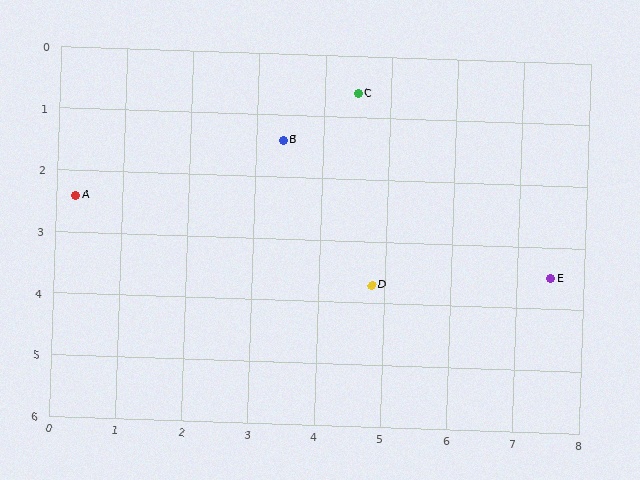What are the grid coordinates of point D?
Point D is at approximately (4.8, 3.7).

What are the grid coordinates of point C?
Point C is at approximately (4.5, 0.6).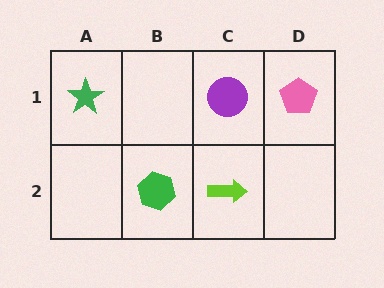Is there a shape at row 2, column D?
No, that cell is empty.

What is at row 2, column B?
A green hexagon.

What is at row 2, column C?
A lime arrow.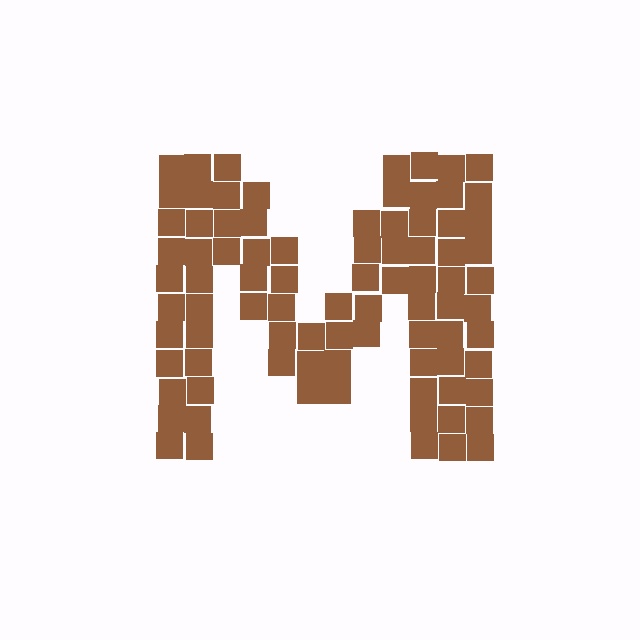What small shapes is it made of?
It is made of small squares.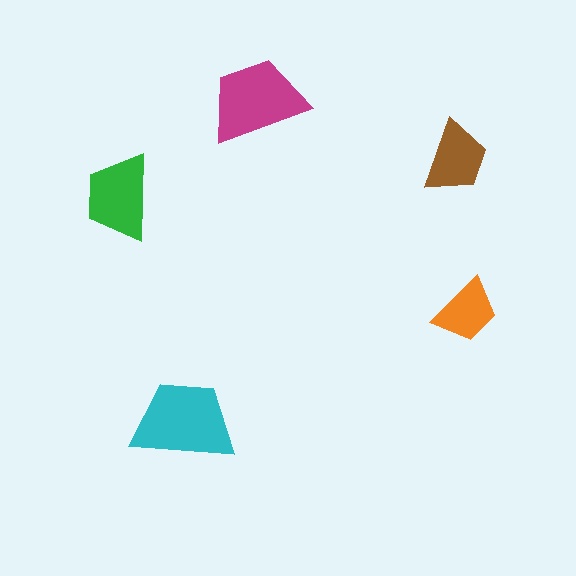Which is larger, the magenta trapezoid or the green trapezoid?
The magenta one.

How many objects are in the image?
There are 5 objects in the image.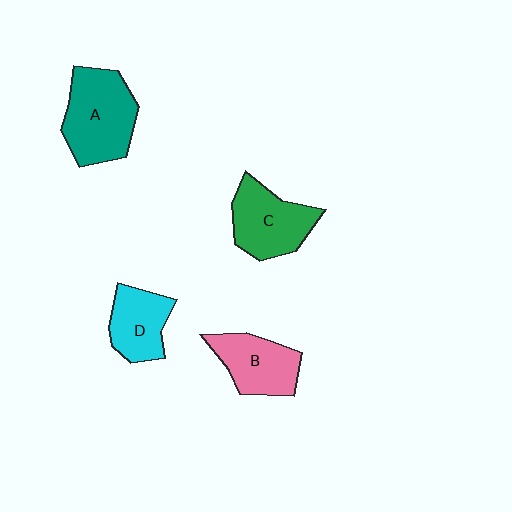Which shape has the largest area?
Shape A (teal).